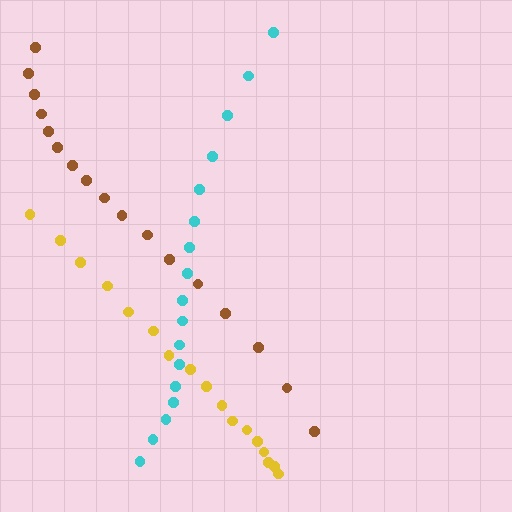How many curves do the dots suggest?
There are 3 distinct paths.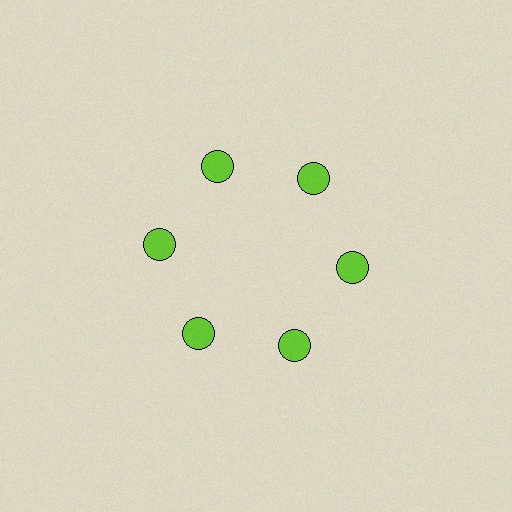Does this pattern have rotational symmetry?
Yes, this pattern has 6-fold rotational symmetry. It looks the same after rotating 60 degrees around the center.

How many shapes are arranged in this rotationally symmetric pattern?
There are 6 shapes, arranged in 6 groups of 1.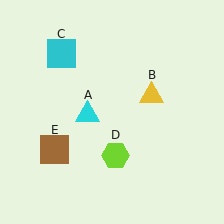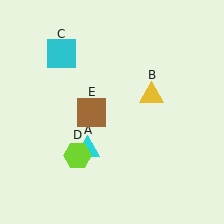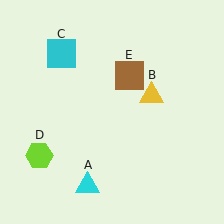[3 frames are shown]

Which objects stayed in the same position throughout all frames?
Yellow triangle (object B) and cyan square (object C) remained stationary.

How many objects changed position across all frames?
3 objects changed position: cyan triangle (object A), lime hexagon (object D), brown square (object E).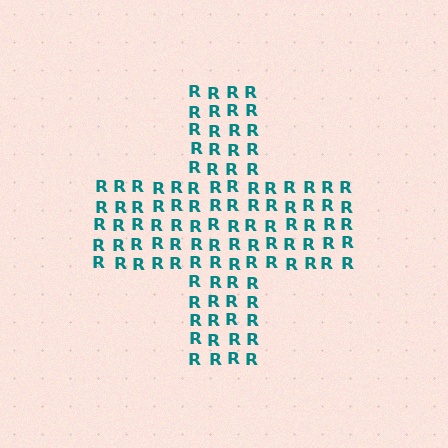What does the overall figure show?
The overall figure shows a cross.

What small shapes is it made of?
It is made of small letter R's.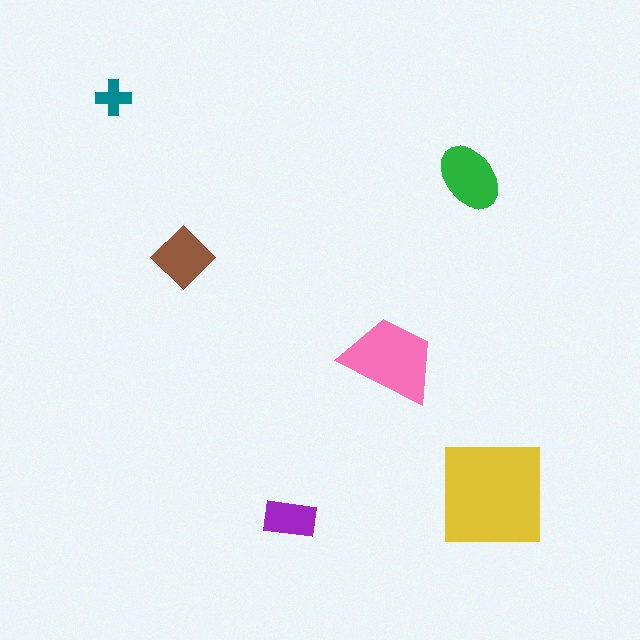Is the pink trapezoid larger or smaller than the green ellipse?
Larger.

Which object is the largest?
The yellow square.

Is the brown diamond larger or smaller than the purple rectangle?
Larger.